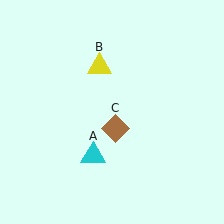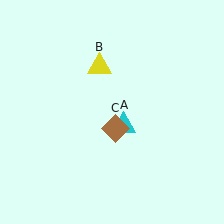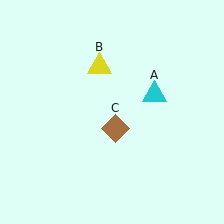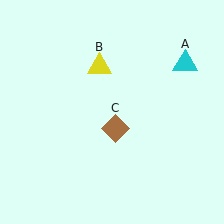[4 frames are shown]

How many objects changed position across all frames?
1 object changed position: cyan triangle (object A).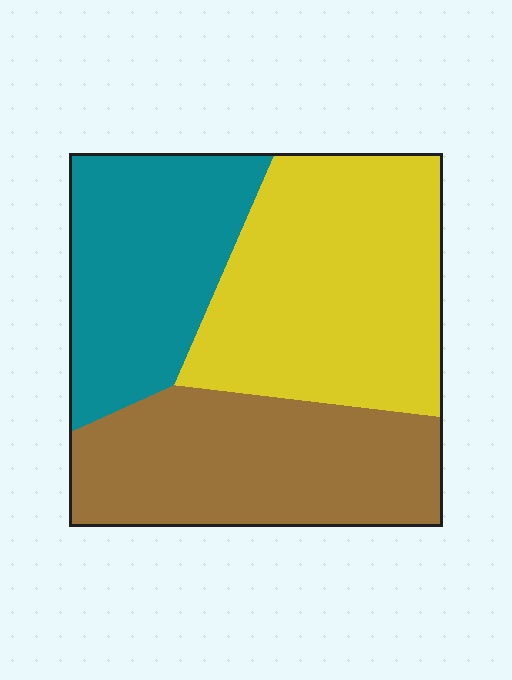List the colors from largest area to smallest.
From largest to smallest: yellow, brown, teal.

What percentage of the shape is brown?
Brown covers 33% of the shape.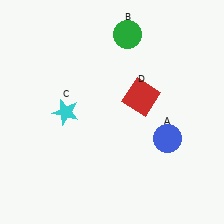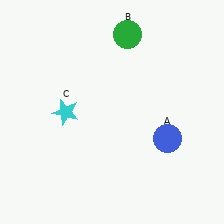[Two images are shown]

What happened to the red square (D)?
The red square (D) was removed in Image 2. It was in the top-right area of Image 1.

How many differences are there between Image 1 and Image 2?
There is 1 difference between the two images.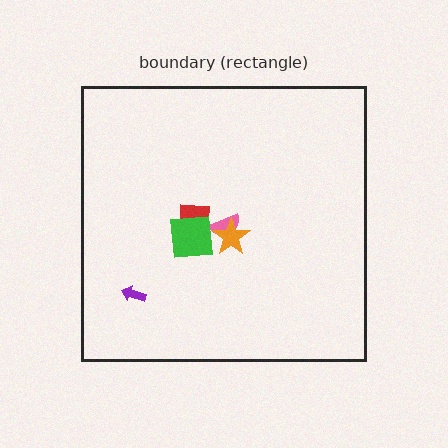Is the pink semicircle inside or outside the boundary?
Inside.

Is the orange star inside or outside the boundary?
Inside.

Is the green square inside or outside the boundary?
Inside.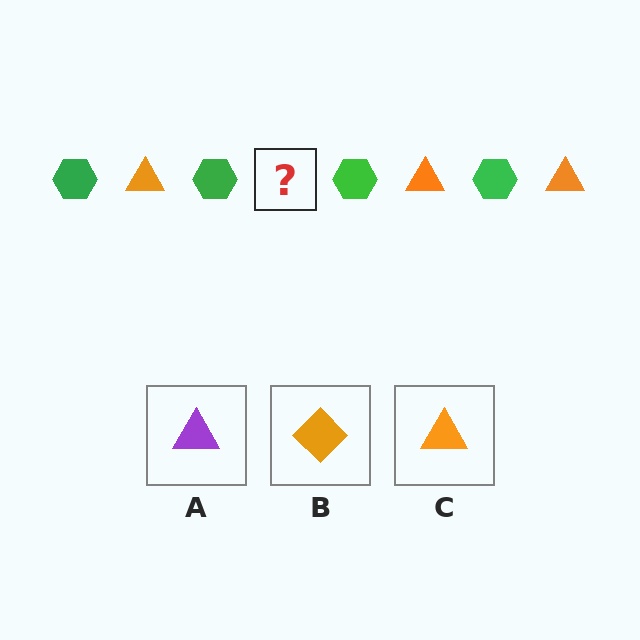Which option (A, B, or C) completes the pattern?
C.